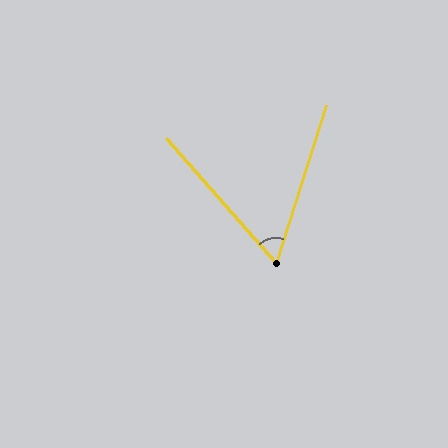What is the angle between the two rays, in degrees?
Approximately 59 degrees.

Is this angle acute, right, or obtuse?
It is acute.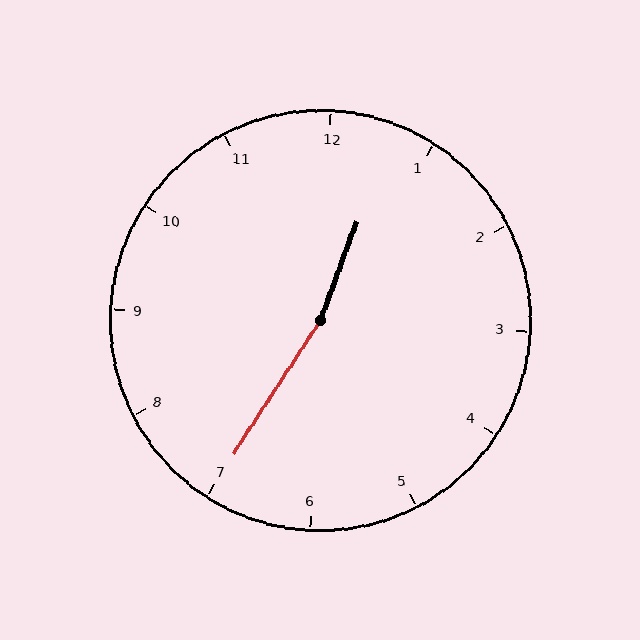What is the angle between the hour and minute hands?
Approximately 168 degrees.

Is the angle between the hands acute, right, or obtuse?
It is obtuse.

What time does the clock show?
12:35.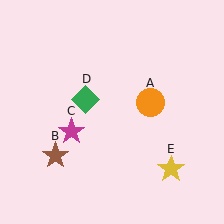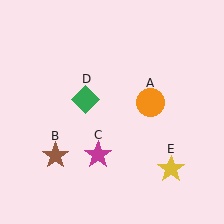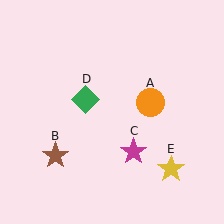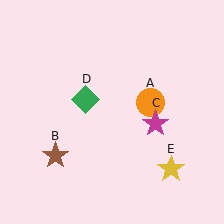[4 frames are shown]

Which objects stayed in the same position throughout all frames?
Orange circle (object A) and brown star (object B) and green diamond (object D) and yellow star (object E) remained stationary.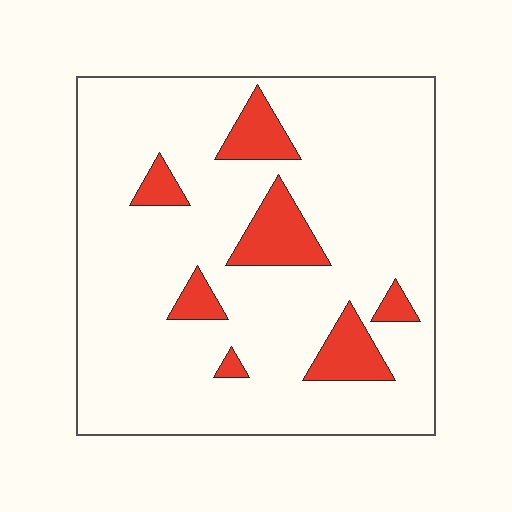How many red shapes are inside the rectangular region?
7.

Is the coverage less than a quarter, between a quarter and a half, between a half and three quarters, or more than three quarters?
Less than a quarter.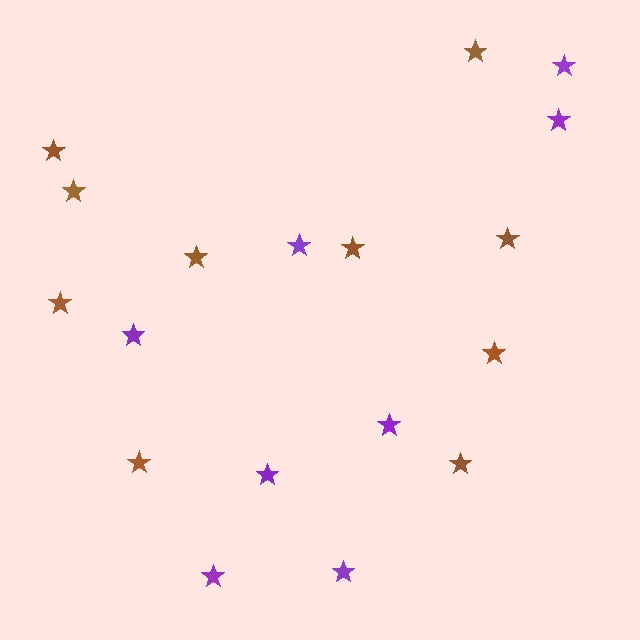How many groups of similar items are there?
There are 2 groups: one group of purple stars (8) and one group of brown stars (10).